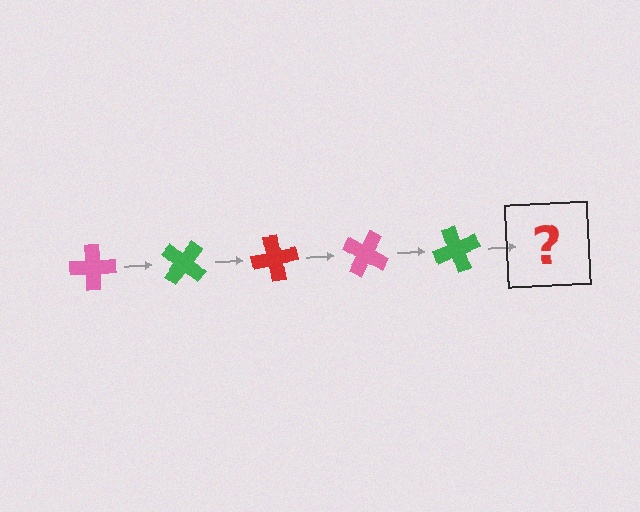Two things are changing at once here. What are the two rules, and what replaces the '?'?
The two rules are that it rotates 40 degrees each step and the color cycles through pink, green, and red. The '?' should be a red cross, rotated 200 degrees from the start.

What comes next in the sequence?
The next element should be a red cross, rotated 200 degrees from the start.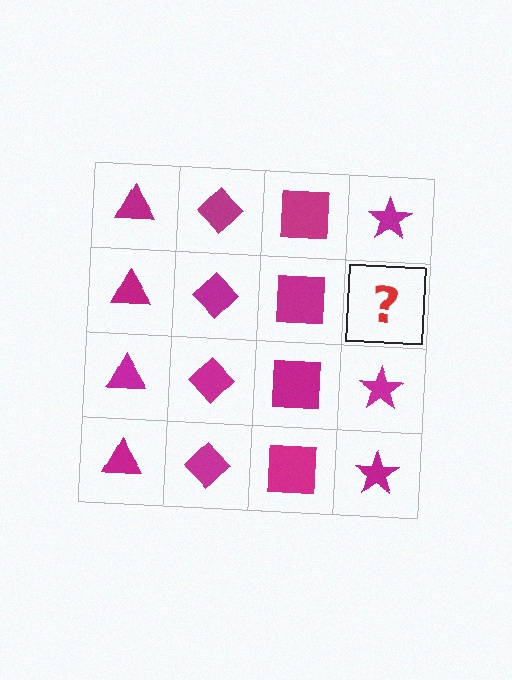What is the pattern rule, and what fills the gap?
The rule is that each column has a consistent shape. The gap should be filled with a magenta star.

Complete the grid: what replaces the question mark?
The question mark should be replaced with a magenta star.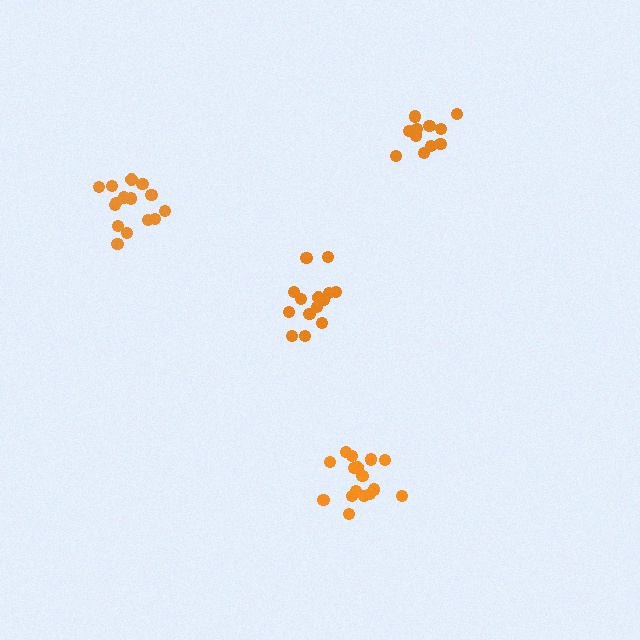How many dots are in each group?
Group 1: 14 dots, Group 2: 16 dots, Group 3: 11 dots, Group 4: 15 dots (56 total).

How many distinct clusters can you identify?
There are 4 distinct clusters.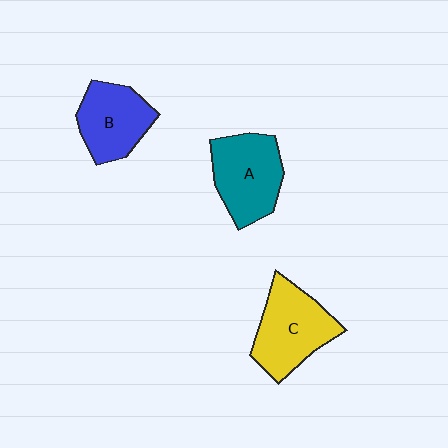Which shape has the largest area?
Shape C (yellow).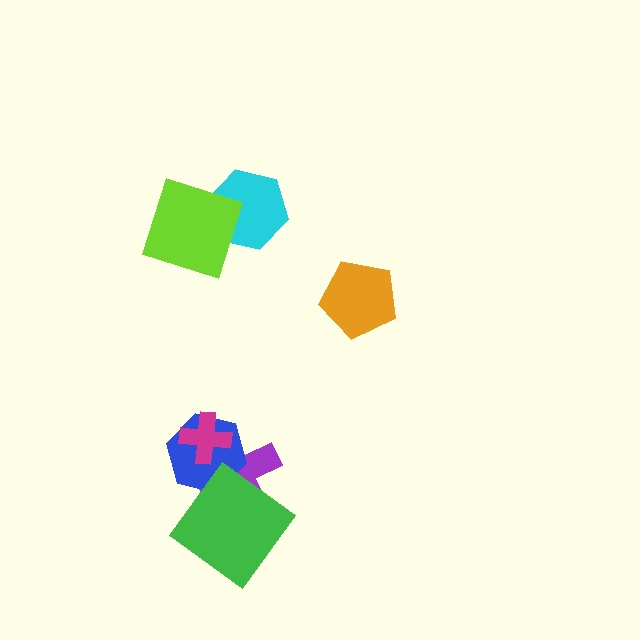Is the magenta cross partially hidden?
No, no other shape covers it.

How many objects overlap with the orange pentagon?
0 objects overlap with the orange pentagon.